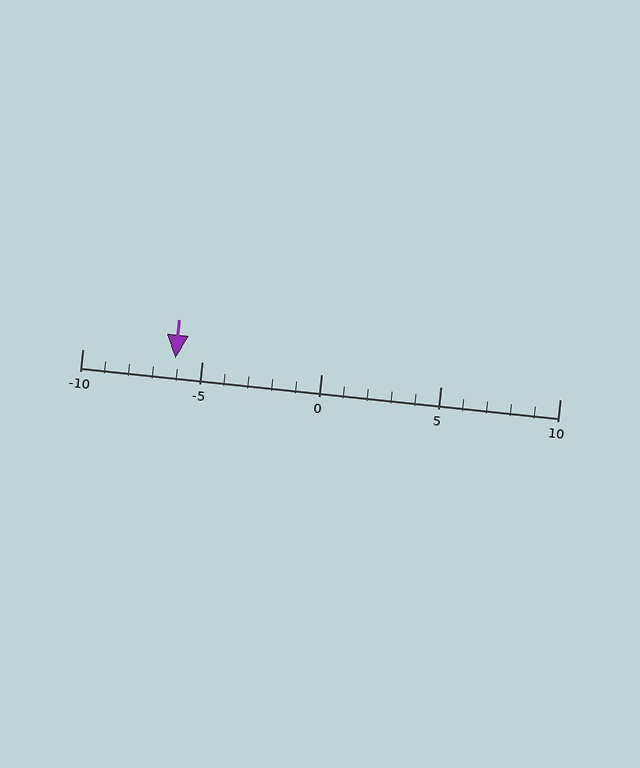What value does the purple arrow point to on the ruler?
The purple arrow points to approximately -6.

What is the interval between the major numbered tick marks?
The major tick marks are spaced 5 units apart.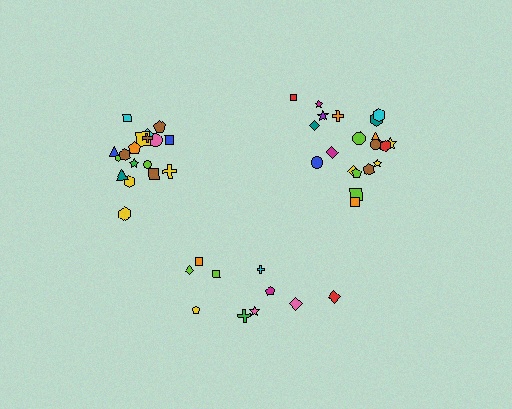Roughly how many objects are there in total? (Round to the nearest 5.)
Roughly 50 objects in total.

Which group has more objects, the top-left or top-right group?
The top-right group.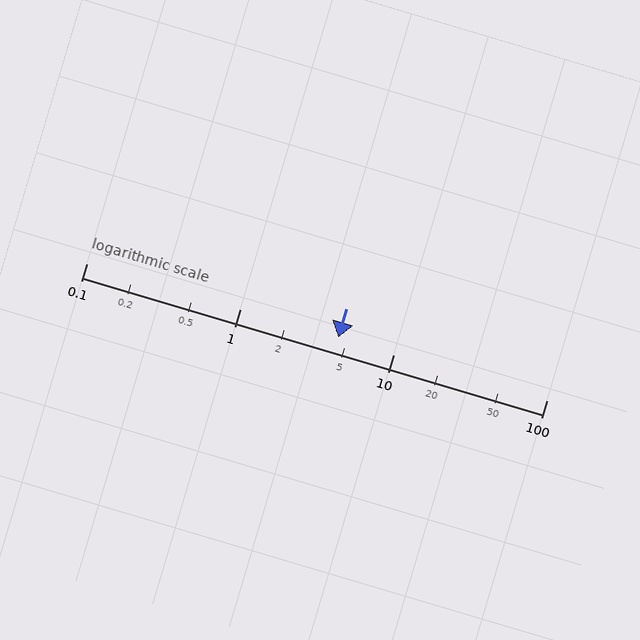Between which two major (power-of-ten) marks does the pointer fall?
The pointer is between 1 and 10.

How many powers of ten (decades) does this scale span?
The scale spans 3 decades, from 0.1 to 100.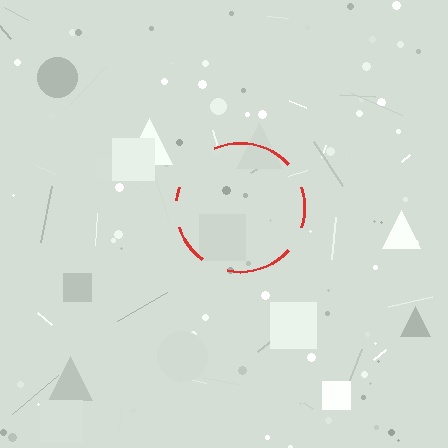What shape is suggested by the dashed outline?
The dashed outline suggests a circle.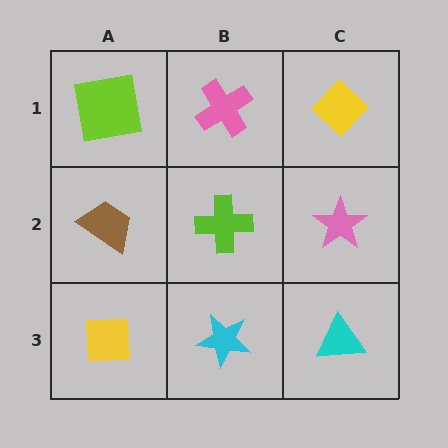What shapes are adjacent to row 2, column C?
A yellow diamond (row 1, column C), a cyan triangle (row 3, column C), a lime cross (row 2, column B).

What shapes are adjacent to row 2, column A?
A lime square (row 1, column A), a yellow square (row 3, column A), a lime cross (row 2, column B).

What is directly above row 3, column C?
A pink star.